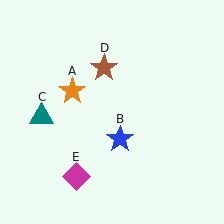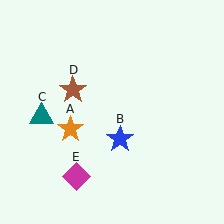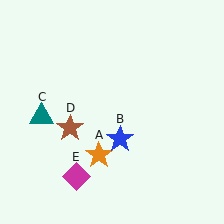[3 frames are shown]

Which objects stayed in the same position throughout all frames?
Blue star (object B) and teal triangle (object C) and magenta diamond (object E) remained stationary.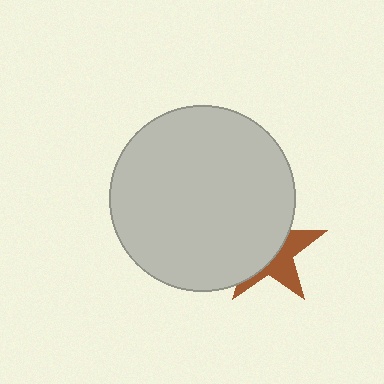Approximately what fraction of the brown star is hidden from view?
Roughly 59% of the brown star is hidden behind the light gray circle.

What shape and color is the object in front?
The object in front is a light gray circle.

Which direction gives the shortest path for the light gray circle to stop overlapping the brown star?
Moving left gives the shortest separation.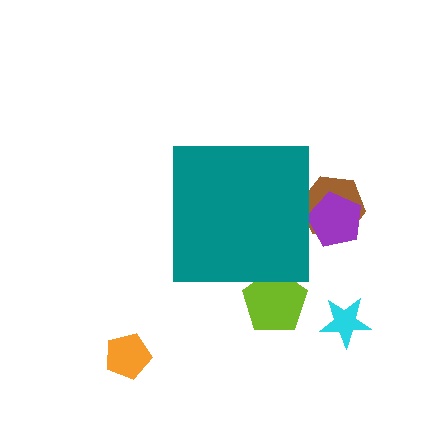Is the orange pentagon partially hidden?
No, the orange pentagon is fully visible.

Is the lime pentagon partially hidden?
Yes, the lime pentagon is partially hidden behind the teal square.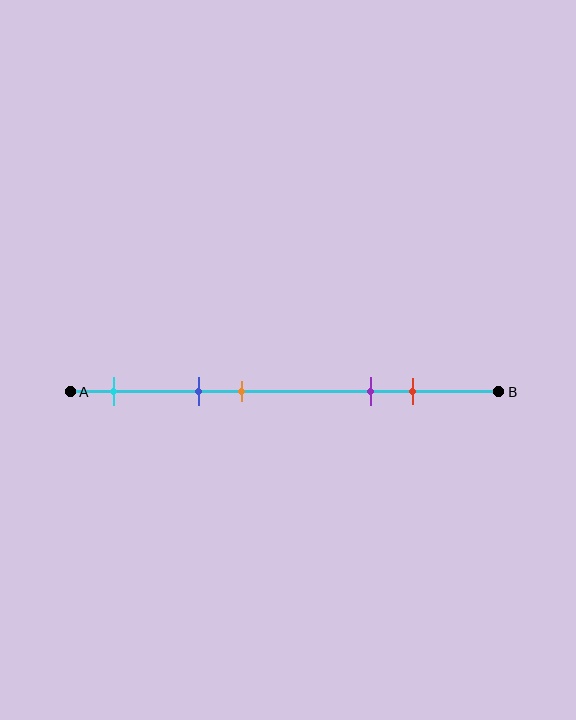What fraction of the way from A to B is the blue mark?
The blue mark is approximately 30% (0.3) of the way from A to B.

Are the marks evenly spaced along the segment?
No, the marks are not evenly spaced.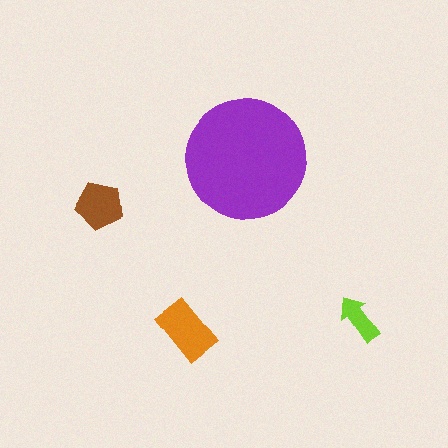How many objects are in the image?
There are 4 objects in the image.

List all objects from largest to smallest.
The purple circle, the orange rectangle, the brown pentagon, the lime arrow.